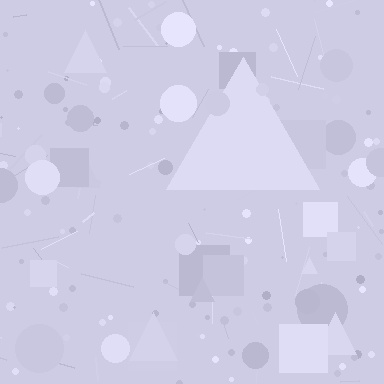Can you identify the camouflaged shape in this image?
The camouflaged shape is a triangle.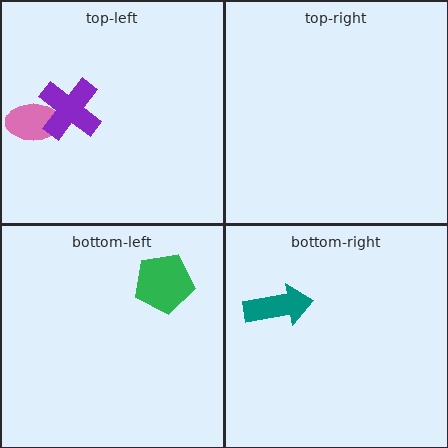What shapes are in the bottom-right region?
The teal arrow.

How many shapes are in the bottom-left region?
1.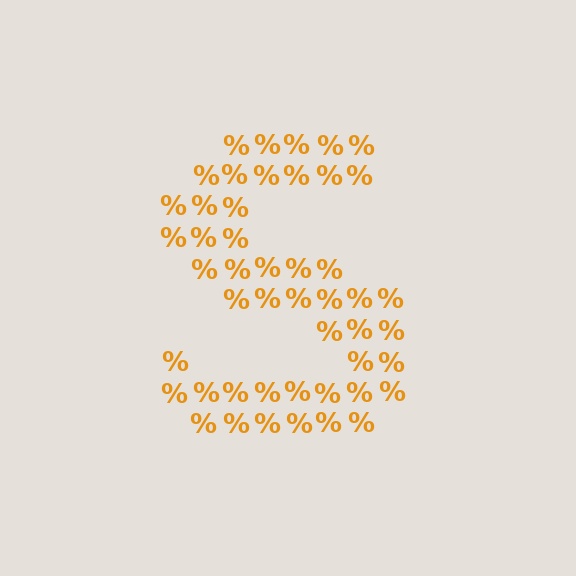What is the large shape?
The large shape is the letter S.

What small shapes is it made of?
It is made of small percent signs.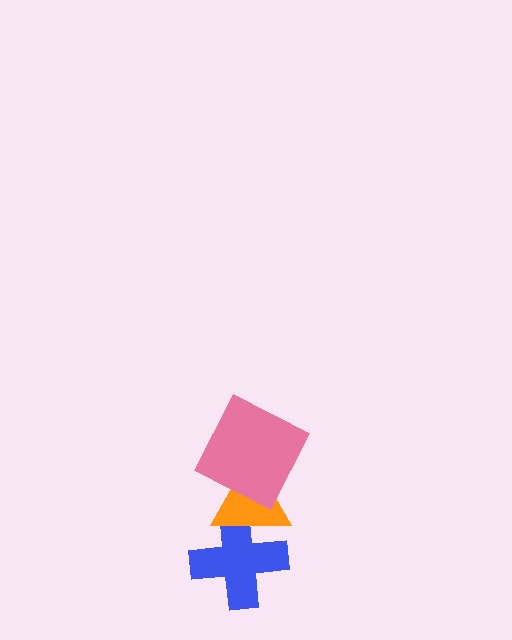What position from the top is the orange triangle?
The orange triangle is 2nd from the top.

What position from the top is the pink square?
The pink square is 1st from the top.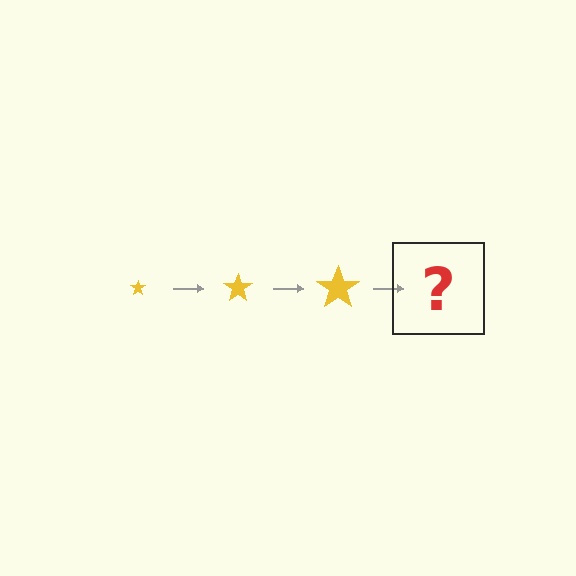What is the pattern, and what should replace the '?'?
The pattern is that the star gets progressively larger each step. The '?' should be a yellow star, larger than the previous one.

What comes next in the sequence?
The next element should be a yellow star, larger than the previous one.